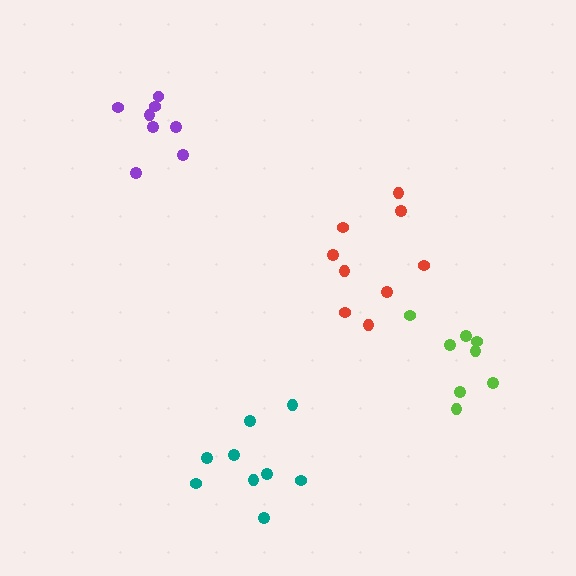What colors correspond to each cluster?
The clusters are colored: purple, teal, red, lime.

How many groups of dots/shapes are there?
There are 4 groups.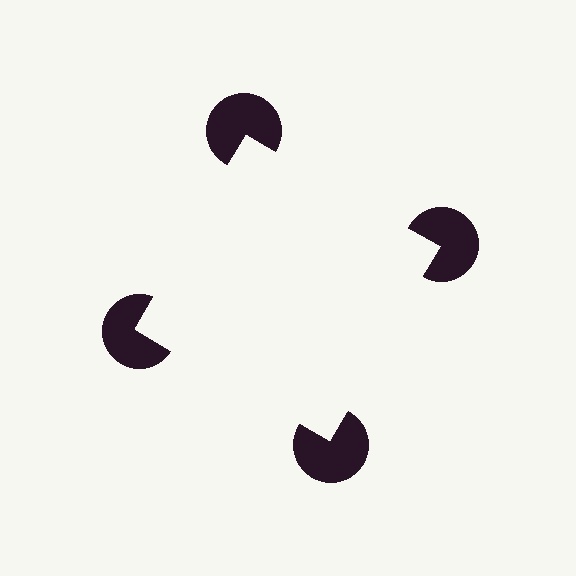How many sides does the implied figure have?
4 sides.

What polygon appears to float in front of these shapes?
An illusory square — its edges are inferred from the aligned wedge cuts in the pac-man discs, not physically drawn.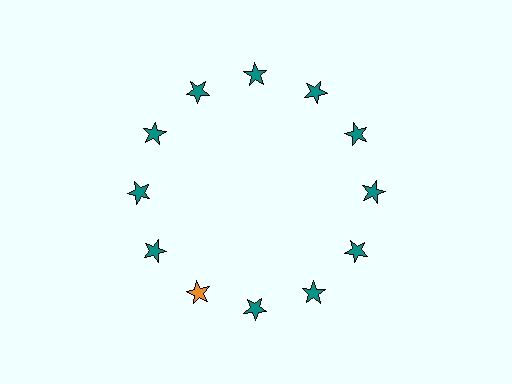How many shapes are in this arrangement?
There are 12 shapes arranged in a ring pattern.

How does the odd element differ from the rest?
It has a different color: orange instead of teal.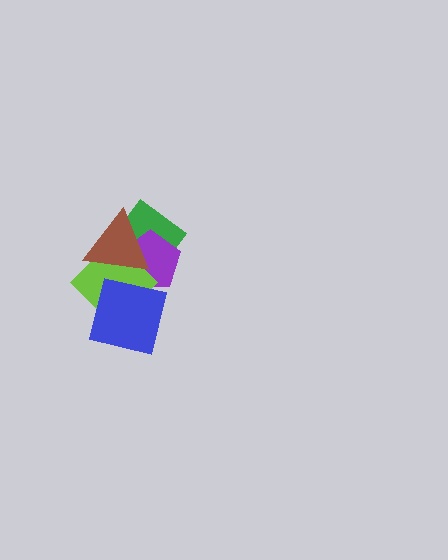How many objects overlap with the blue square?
2 objects overlap with the blue square.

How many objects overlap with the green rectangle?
4 objects overlap with the green rectangle.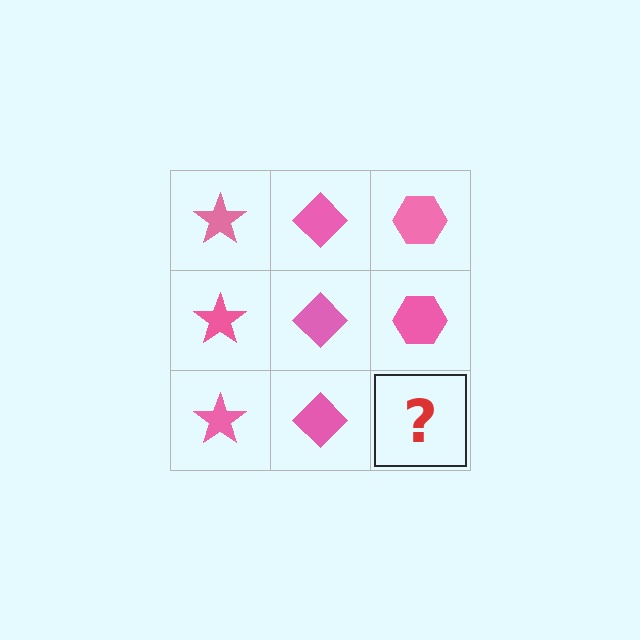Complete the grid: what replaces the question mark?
The question mark should be replaced with a pink hexagon.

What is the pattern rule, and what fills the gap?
The rule is that each column has a consistent shape. The gap should be filled with a pink hexagon.